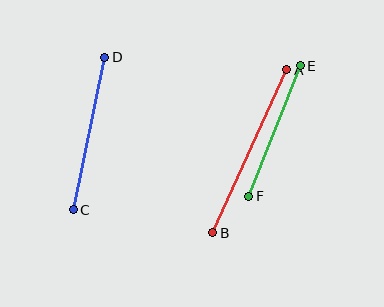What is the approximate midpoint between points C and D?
The midpoint is at approximately (89, 133) pixels.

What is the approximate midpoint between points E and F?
The midpoint is at approximately (274, 131) pixels.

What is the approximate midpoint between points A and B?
The midpoint is at approximately (250, 151) pixels.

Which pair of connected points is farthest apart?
Points A and B are farthest apart.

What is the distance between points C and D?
The distance is approximately 156 pixels.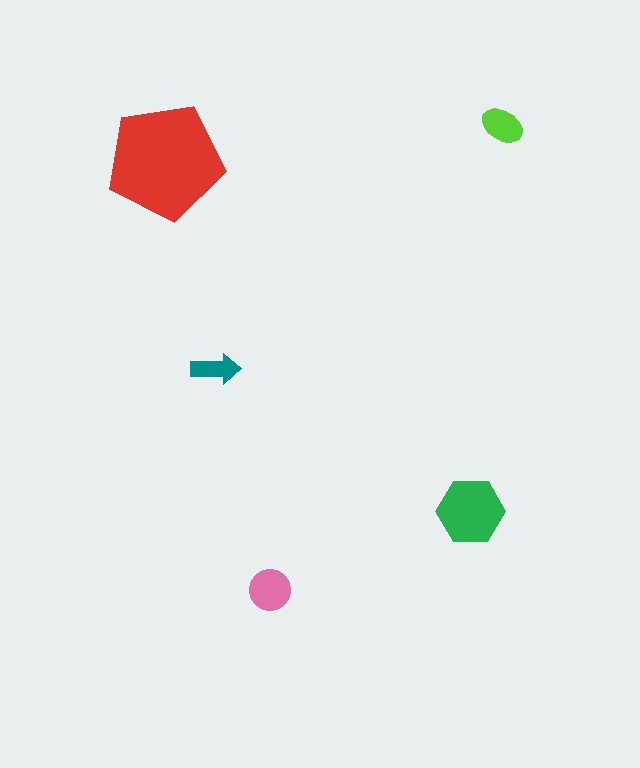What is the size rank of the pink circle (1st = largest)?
3rd.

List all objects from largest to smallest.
The red pentagon, the green hexagon, the pink circle, the lime ellipse, the teal arrow.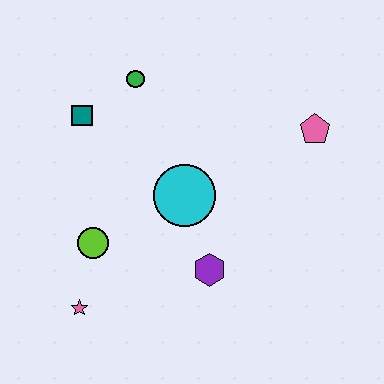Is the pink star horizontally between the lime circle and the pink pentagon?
No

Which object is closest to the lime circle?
The pink star is closest to the lime circle.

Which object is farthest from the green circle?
The pink star is farthest from the green circle.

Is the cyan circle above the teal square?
No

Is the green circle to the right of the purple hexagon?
No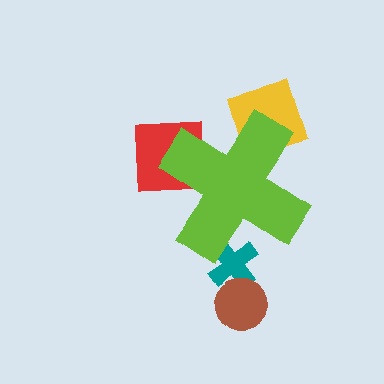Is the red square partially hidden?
Yes, the red square is partially hidden behind the lime cross.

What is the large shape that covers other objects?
A lime cross.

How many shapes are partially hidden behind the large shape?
3 shapes are partially hidden.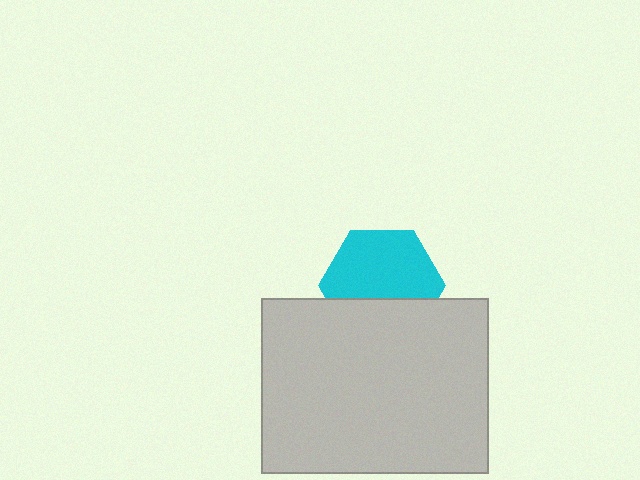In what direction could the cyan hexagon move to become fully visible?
The cyan hexagon could move up. That would shift it out from behind the light gray rectangle entirely.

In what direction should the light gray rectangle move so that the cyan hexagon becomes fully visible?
The light gray rectangle should move down. That is the shortest direction to clear the overlap and leave the cyan hexagon fully visible.